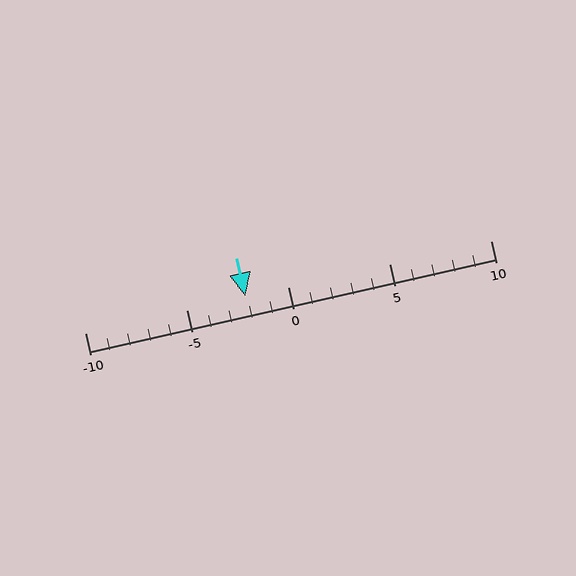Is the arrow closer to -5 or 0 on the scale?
The arrow is closer to 0.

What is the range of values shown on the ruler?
The ruler shows values from -10 to 10.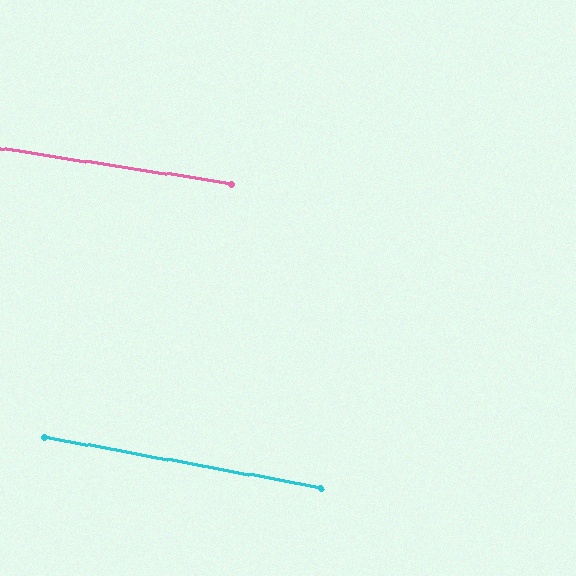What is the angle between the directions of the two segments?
Approximately 2 degrees.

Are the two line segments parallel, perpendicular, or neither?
Parallel — their directions differ by only 1.9°.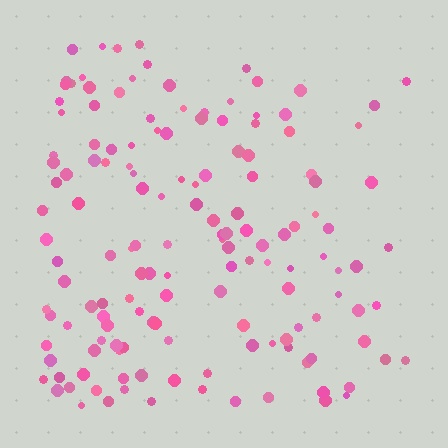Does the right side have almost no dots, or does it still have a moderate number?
Still a moderate number, just noticeably fewer than the left.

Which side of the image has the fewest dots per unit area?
The right.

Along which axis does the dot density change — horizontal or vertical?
Horizontal.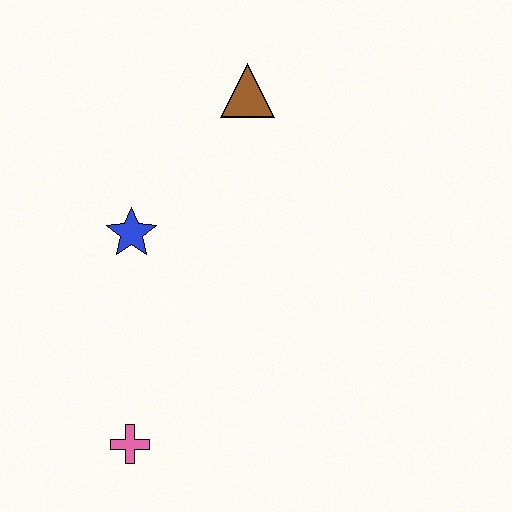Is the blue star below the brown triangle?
Yes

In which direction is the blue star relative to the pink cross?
The blue star is above the pink cross.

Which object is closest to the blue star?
The brown triangle is closest to the blue star.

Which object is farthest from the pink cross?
The brown triangle is farthest from the pink cross.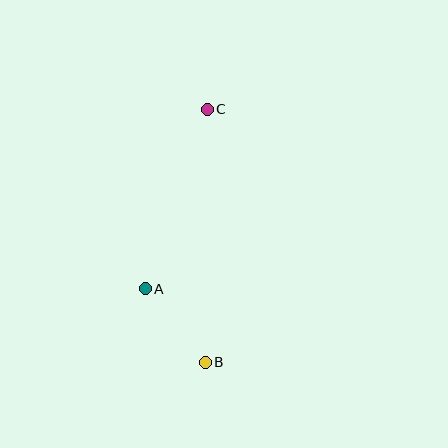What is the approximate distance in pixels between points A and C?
The distance between A and C is approximately 190 pixels.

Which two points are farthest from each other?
Points B and C are farthest from each other.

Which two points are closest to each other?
Points A and B are closest to each other.